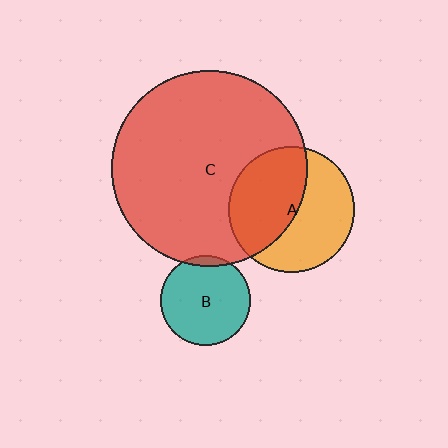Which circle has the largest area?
Circle C (red).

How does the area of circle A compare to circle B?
Approximately 2.0 times.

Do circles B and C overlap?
Yes.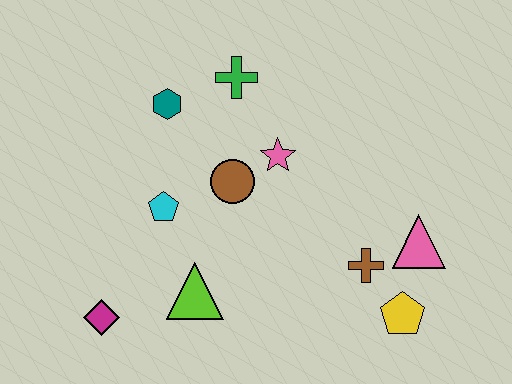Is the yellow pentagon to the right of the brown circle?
Yes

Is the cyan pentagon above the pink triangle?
Yes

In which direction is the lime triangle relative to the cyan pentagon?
The lime triangle is below the cyan pentagon.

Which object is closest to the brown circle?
The pink star is closest to the brown circle.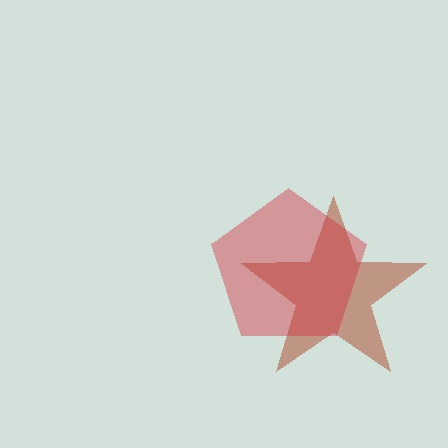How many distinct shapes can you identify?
There are 2 distinct shapes: a brown star, a red pentagon.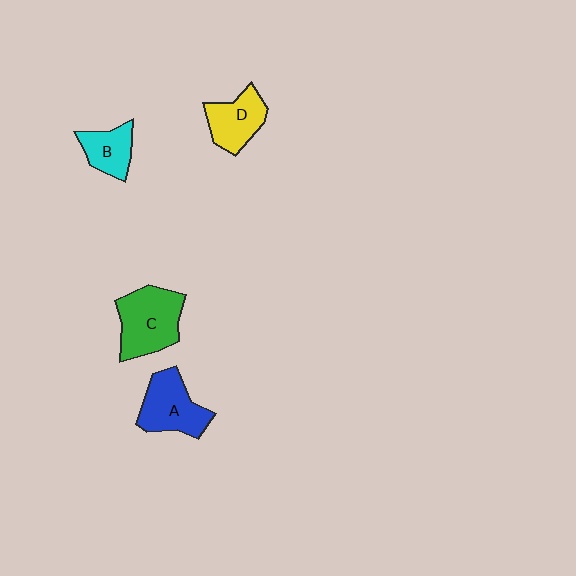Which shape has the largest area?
Shape C (green).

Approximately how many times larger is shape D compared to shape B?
Approximately 1.2 times.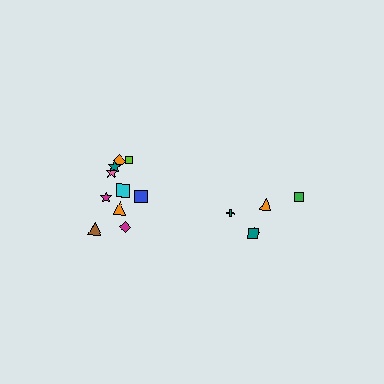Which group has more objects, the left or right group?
The left group.